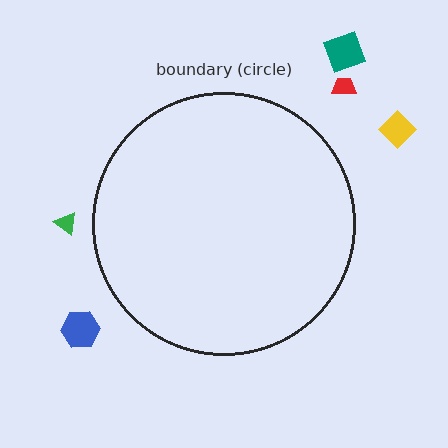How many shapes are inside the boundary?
0 inside, 5 outside.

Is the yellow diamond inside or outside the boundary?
Outside.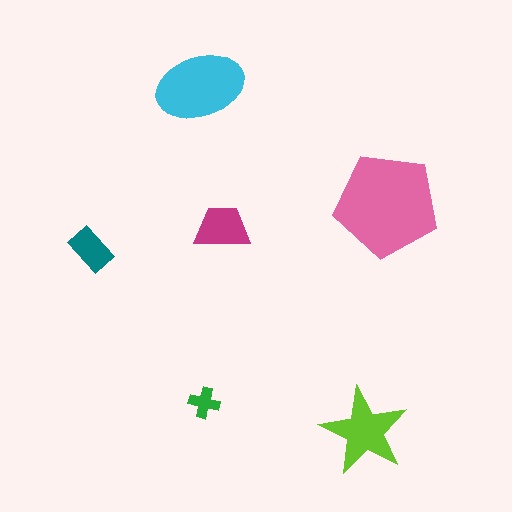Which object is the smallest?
The green cross.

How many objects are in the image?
There are 6 objects in the image.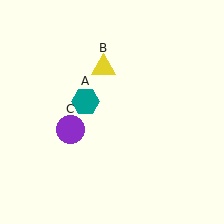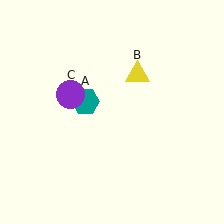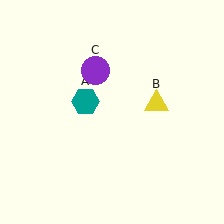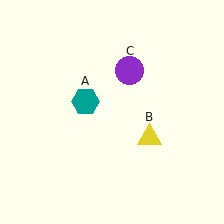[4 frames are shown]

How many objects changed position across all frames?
2 objects changed position: yellow triangle (object B), purple circle (object C).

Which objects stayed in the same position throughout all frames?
Teal hexagon (object A) remained stationary.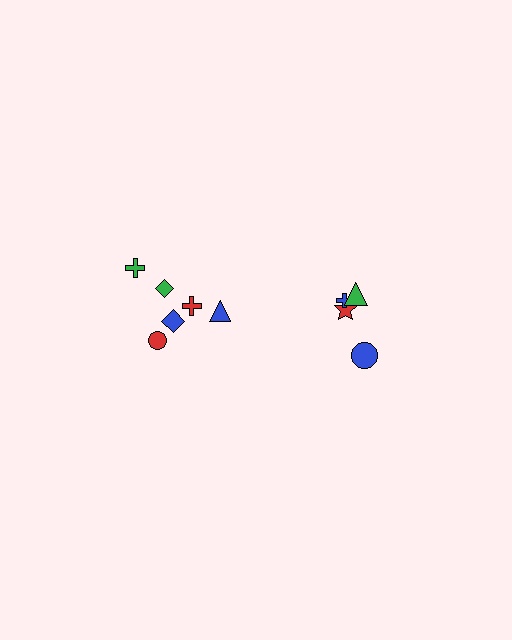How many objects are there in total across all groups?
There are 10 objects.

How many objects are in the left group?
There are 6 objects.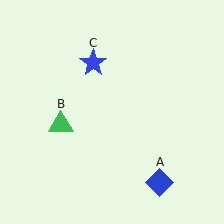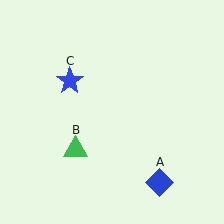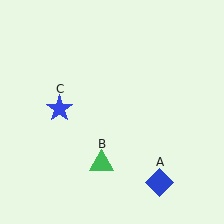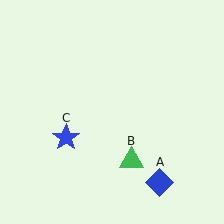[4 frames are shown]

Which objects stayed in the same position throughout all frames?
Blue diamond (object A) remained stationary.